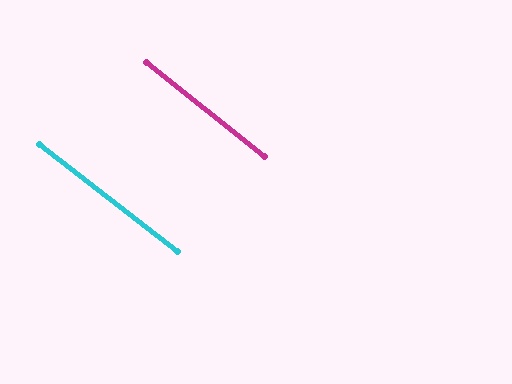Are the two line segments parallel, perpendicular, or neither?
Parallel — their directions differ by only 0.5°.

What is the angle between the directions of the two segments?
Approximately 1 degree.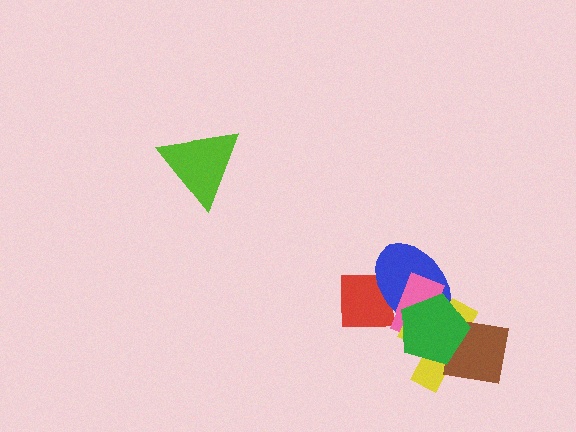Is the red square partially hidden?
Yes, it is partially covered by another shape.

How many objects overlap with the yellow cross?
4 objects overlap with the yellow cross.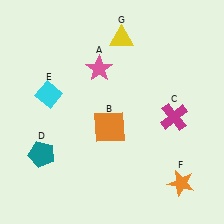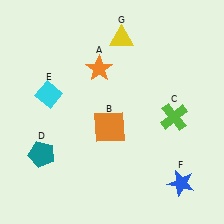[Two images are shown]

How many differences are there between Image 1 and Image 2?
There are 3 differences between the two images.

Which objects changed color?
A changed from pink to orange. C changed from magenta to lime. F changed from orange to blue.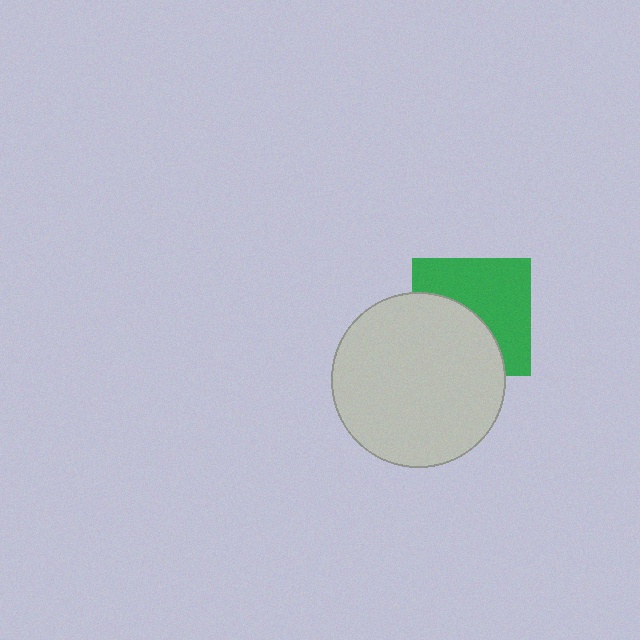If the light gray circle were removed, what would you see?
You would see the complete green square.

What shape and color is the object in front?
The object in front is a light gray circle.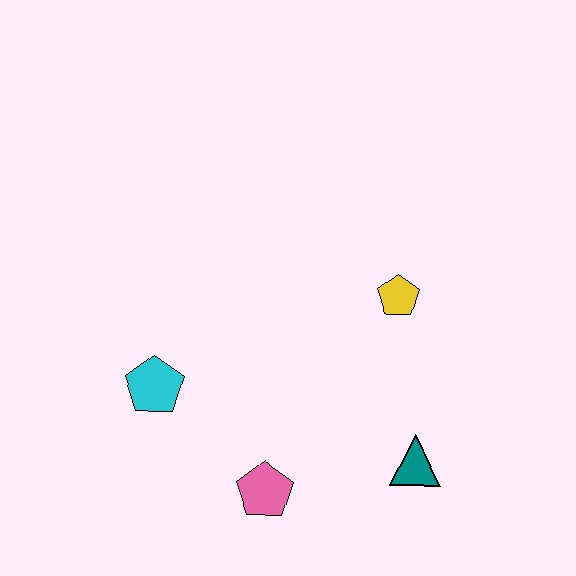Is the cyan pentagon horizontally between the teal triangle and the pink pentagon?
No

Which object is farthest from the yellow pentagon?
The cyan pentagon is farthest from the yellow pentagon.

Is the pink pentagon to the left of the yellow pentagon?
Yes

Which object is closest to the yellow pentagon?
The teal triangle is closest to the yellow pentagon.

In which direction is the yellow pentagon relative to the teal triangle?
The yellow pentagon is above the teal triangle.